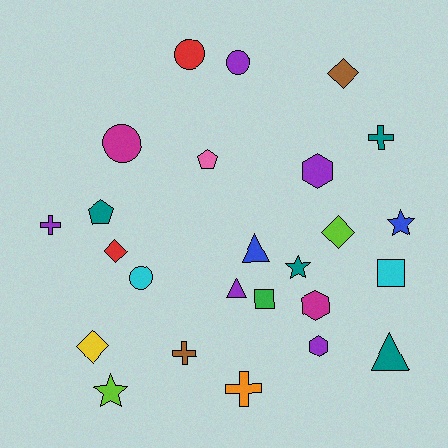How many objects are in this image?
There are 25 objects.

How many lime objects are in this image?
There are 2 lime objects.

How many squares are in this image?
There are 2 squares.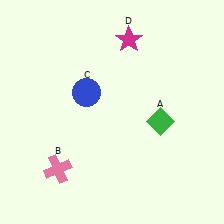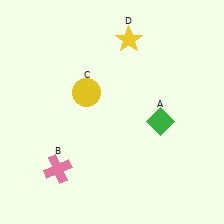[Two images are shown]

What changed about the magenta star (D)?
In Image 1, D is magenta. In Image 2, it changed to yellow.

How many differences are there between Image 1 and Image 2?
There are 2 differences between the two images.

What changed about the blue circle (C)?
In Image 1, C is blue. In Image 2, it changed to yellow.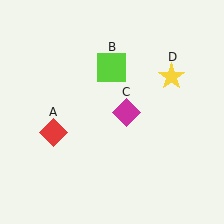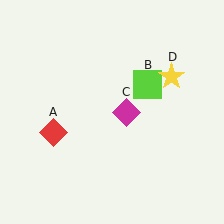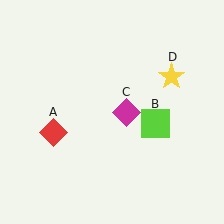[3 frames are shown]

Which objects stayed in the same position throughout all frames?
Red diamond (object A) and magenta diamond (object C) and yellow star (object D) remained stationary.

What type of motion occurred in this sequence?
The lime square (object B) rotated clockwise around the center of the scene.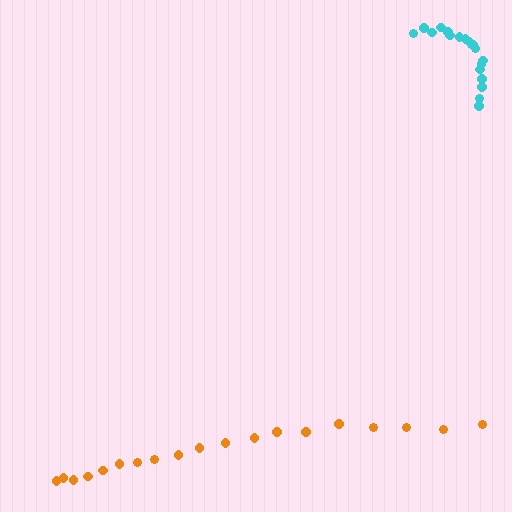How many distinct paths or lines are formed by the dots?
There are 2 distinct paths.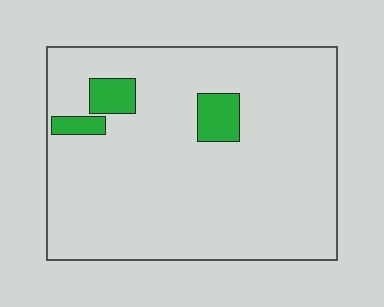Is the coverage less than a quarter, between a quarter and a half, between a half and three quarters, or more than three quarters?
Less than a quarter.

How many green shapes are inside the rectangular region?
3.